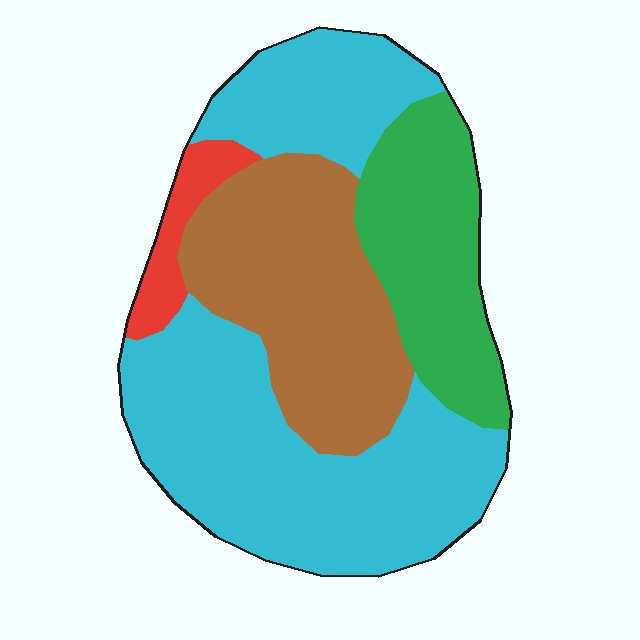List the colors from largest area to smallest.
From largest to smallest: cyan, brown, green, red.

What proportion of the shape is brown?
Brown covers 27% of the shape.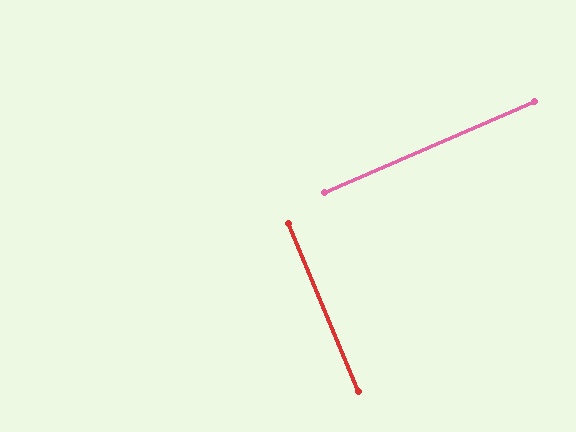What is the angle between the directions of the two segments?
Approximately 89 degrees.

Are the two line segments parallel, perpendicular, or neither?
Perpendicular — they meet at approximately 89°.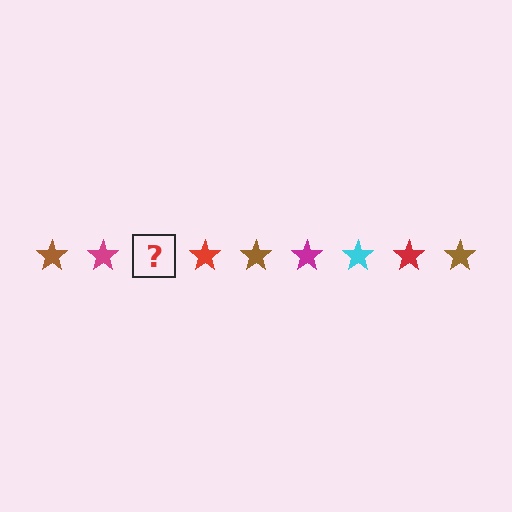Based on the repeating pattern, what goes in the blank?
The blank should be a cyan star.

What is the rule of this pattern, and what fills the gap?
The rule is that the pattern cycles through brown, magenta, cyan, red stars. The gap should be filled with a cyan star.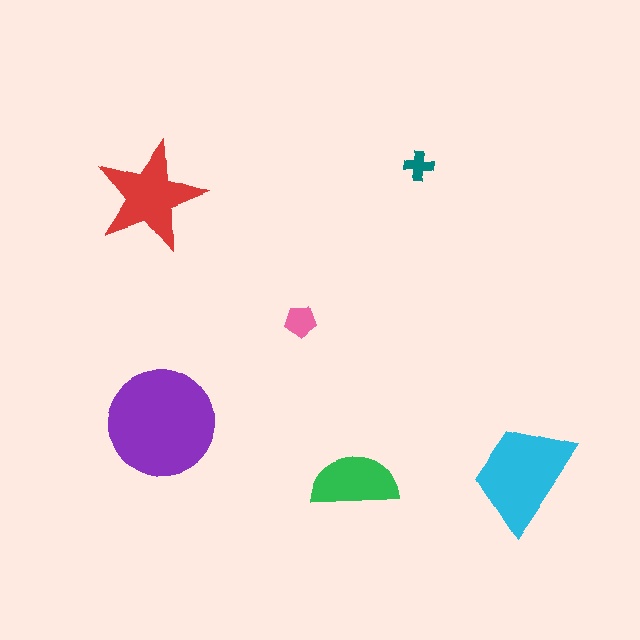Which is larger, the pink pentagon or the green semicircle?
The green semicircle.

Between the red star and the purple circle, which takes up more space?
The purple circle.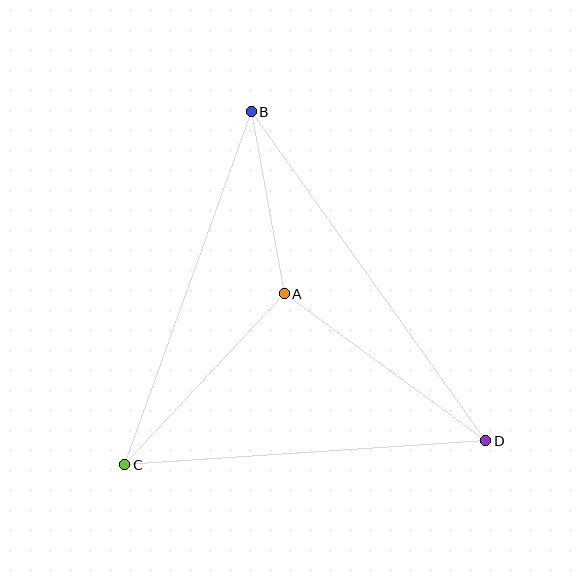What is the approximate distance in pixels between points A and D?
The distance between A and D is approximately 249 pixels.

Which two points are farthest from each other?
Points B and D are farthest from each other.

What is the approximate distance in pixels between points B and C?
The distance between B and C is approximately 375 pixels.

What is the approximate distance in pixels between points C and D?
The distance between C and D is approximately 361 pixels.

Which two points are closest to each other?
Points A and B are closest to each other.